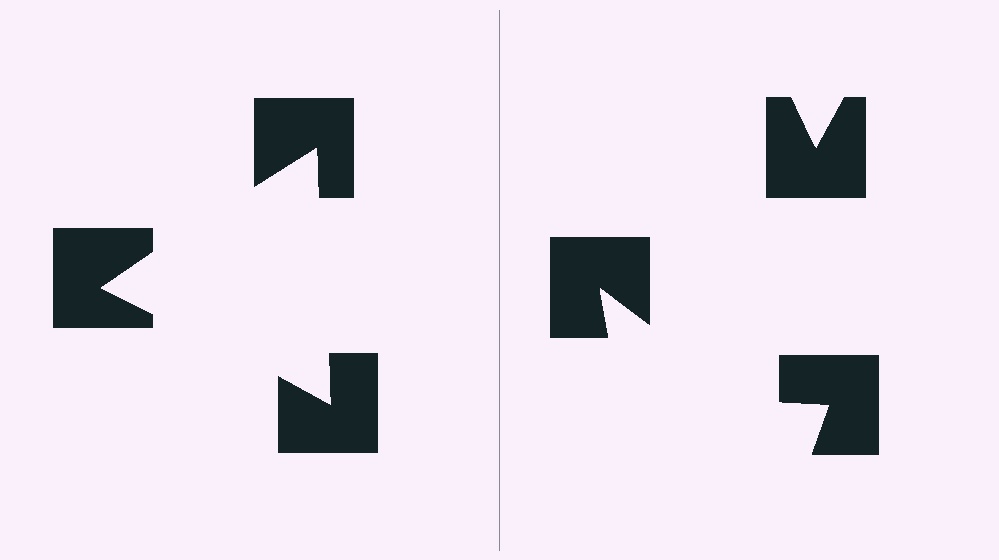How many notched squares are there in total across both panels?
6 — 3 on each side.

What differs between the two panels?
The notched squares are positioned identically on both sides; only the wedge orientations differ. On the left they align to a triangle; on the right they are misaligned.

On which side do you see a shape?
An illusory triangle appears on the left side. On the right side the wedge cuts are rotated, so no coherent shape forms.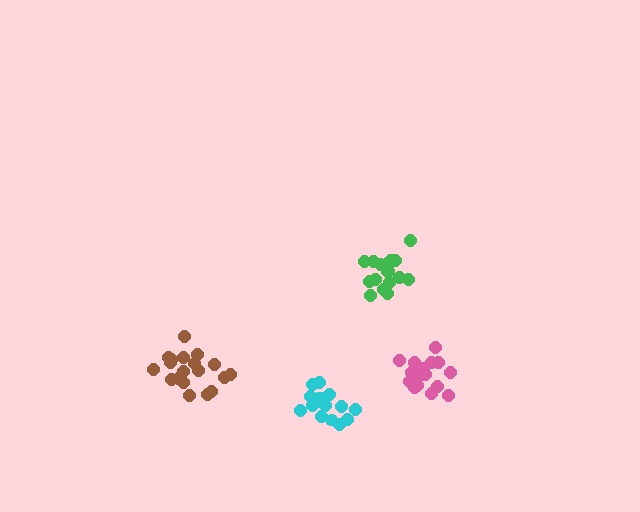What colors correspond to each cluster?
The clusters are colored: green, pink, brown, cyan.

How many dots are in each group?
Group 1: 17 dots, Group 2: 17 dots, Group 3: 19 dots, Group 4: 15 dots (68 total).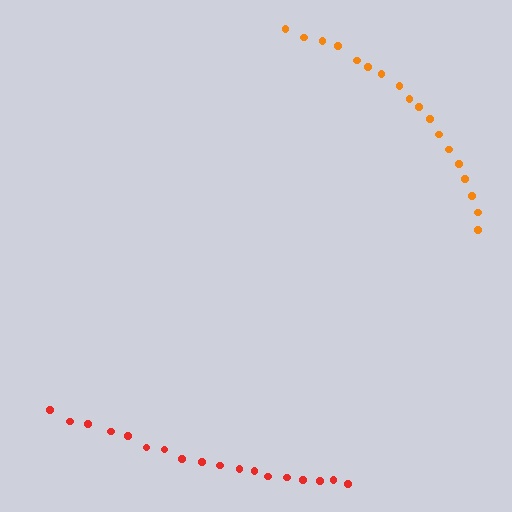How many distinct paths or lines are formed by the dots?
There are 2 distinct paths.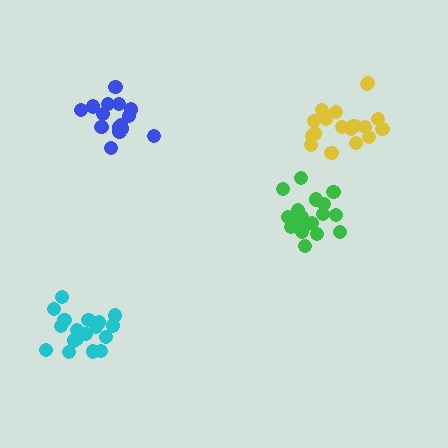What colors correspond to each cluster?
The clusters are colored: blue, cyan, green, yellow.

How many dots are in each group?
Group 1: 15 dots, Group 2: 18 dots, Group 3: 19 dots, Group 4: 20 dots (72 total).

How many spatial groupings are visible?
There are 4 spatial groupings.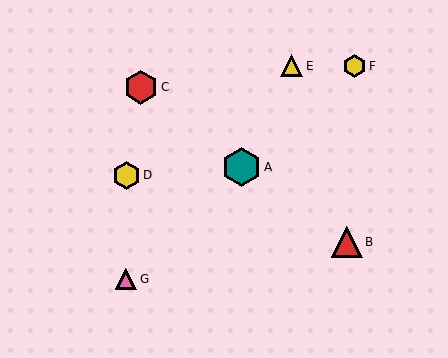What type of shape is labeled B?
Shape B is a red triangle.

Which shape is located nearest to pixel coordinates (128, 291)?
The pink triangle (labeled G) at (126, 279) is nearest to that location.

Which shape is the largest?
The teal hexagon (labeled A) is the largest.